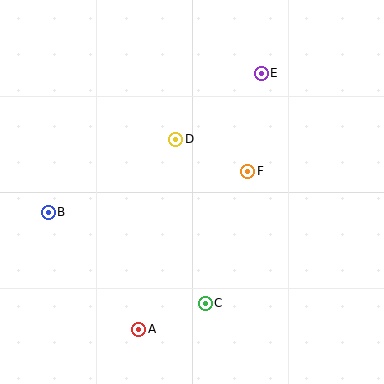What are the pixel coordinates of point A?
Point A is at (139, 329).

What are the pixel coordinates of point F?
Point F is at (248, 171).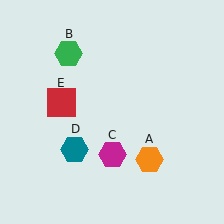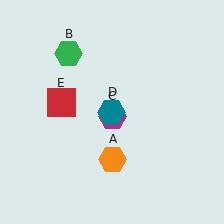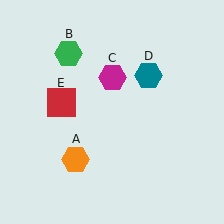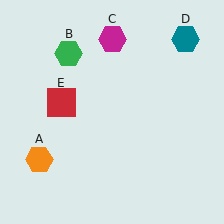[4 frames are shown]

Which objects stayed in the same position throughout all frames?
Green hexagon (object B) and red square (object E) remained stationary.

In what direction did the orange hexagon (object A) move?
The orange hexagon (object A) moved left.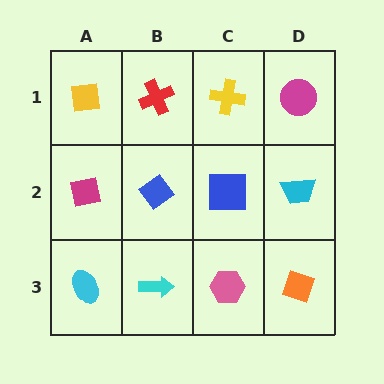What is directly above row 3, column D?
A cyan trapezoid.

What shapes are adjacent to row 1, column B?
A blue diamond (row 2, column B), a yellow square (row 1, column A), a yellow cross (row 1, column C).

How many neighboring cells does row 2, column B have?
4.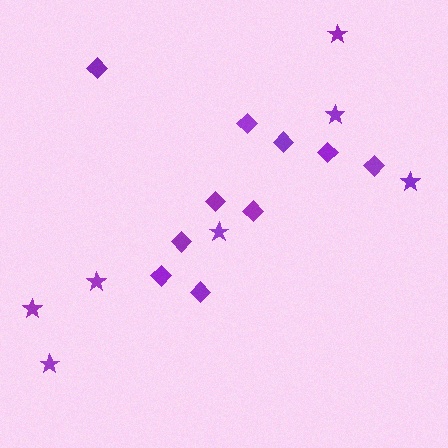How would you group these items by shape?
There are 2 groups: one group of diamonds (10) and one group of stars (7).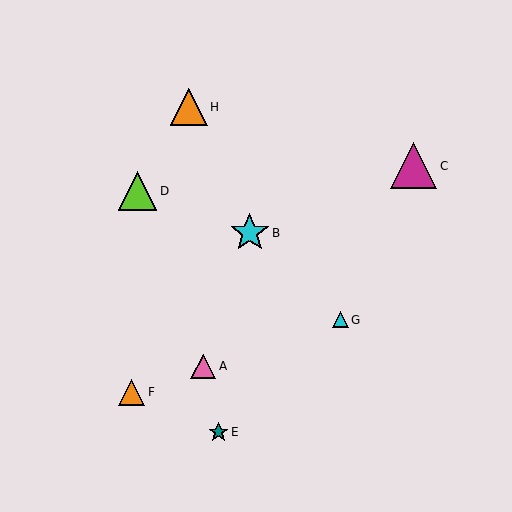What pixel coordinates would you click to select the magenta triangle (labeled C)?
Click at (414, 166) to select the magenta triangle C.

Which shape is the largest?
The magenta triangle (labeled C) is the largest.